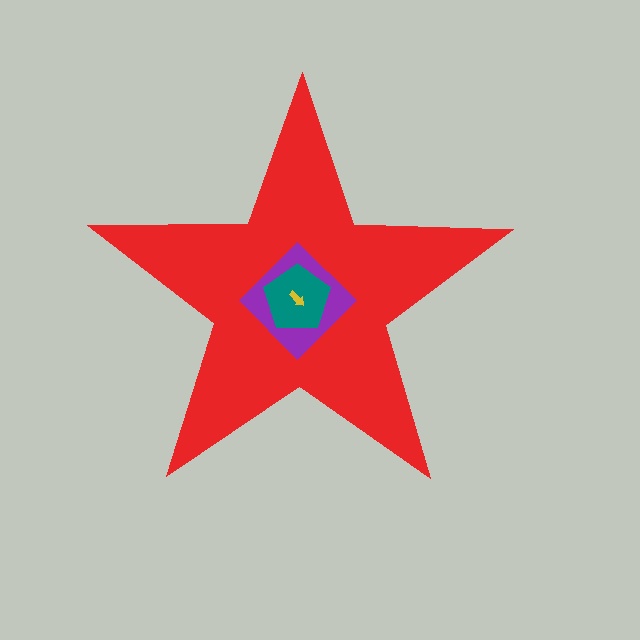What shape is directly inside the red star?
The purple diamond.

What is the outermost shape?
The red star.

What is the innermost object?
The yellow arrow.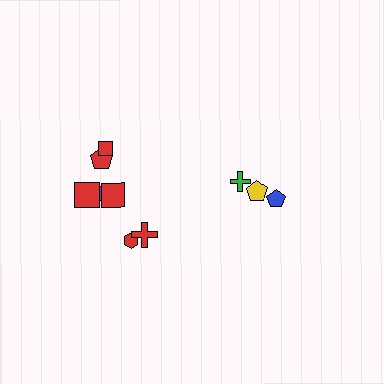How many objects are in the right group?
There are 3 objects.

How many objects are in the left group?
There are 7 objects.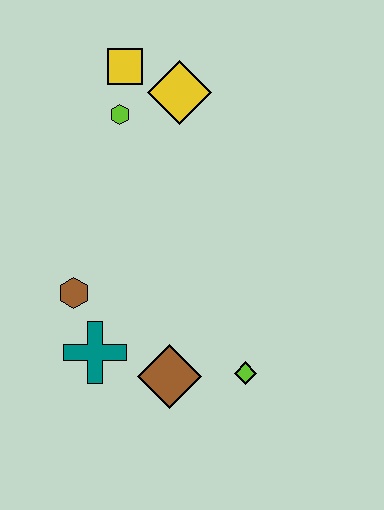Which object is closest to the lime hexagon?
The yellow square is closest to the lime hexagon.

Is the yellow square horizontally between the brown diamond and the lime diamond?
No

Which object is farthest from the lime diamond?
The yellow square is farthest from the lime diamond.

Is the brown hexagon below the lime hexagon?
Yes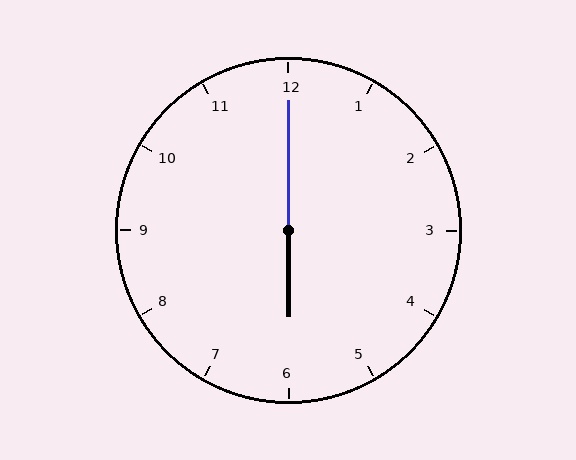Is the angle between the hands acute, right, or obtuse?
It is obtuse.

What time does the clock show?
6:00.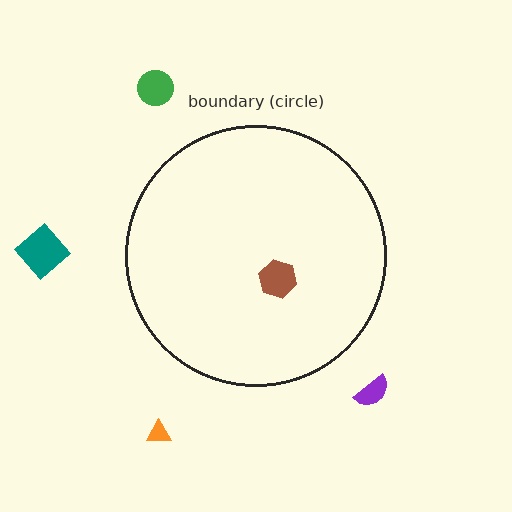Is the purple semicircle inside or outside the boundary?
Outside.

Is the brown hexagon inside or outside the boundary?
Inside.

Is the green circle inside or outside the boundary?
Outside.